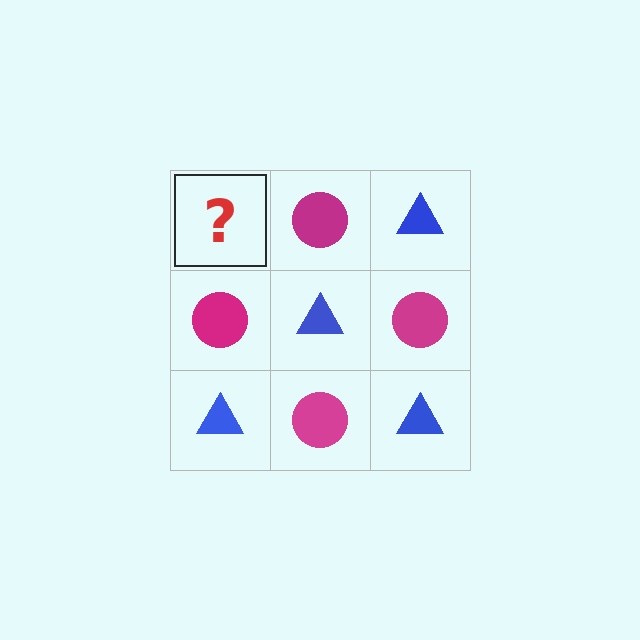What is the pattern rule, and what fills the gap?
The rule is that it alternates blue triangle and magenta circle in a checkerboard pattern. The gap should be filled with a blue triangle.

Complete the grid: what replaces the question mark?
The question mark should be replaced with a blue triangle.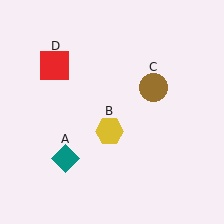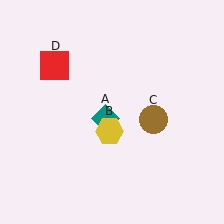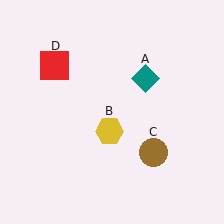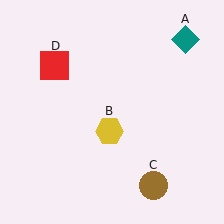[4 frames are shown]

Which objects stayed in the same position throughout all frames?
Yellow hexagon (object B) and red square (object D) remained stationary.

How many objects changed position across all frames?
2 objects changed position: teal diamond (object A), brown circle (object C).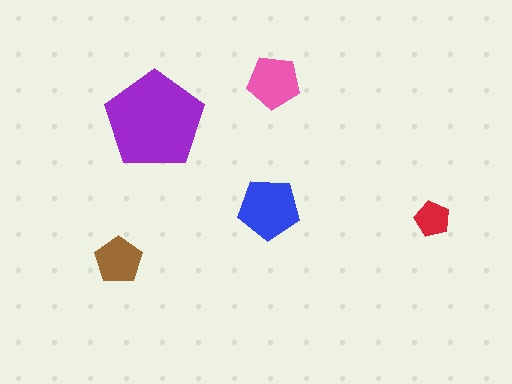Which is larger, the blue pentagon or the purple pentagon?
The purple one.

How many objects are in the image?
There are 5 objects in the image.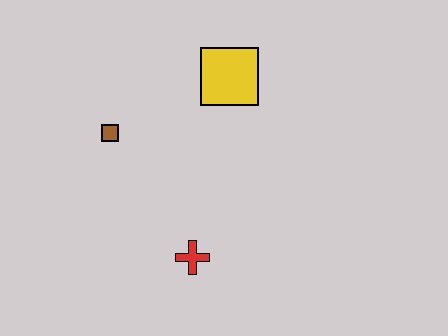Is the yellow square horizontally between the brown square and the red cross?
No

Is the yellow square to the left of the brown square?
No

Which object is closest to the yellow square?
The brown square is closest to the yellow square.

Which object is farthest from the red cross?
The yellow square is farthest from the red cross.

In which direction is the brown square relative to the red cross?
The brown square is above the red cross.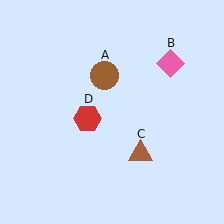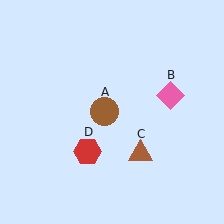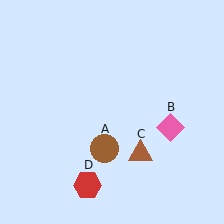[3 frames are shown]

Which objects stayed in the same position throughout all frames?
Brown triangle (object C) remained stationary.